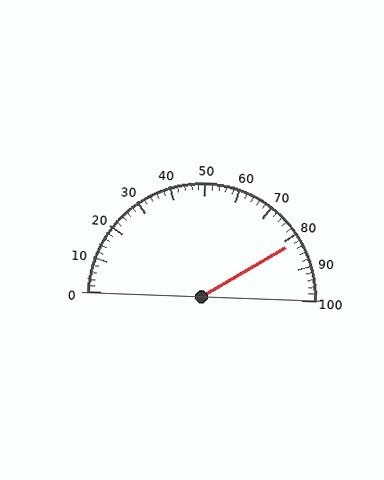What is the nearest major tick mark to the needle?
The nearest major tick mark is 80.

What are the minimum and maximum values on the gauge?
The gauge ranges from 0 to 100.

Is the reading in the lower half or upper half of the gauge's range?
The reading is in the upper half of the range (0 to 100).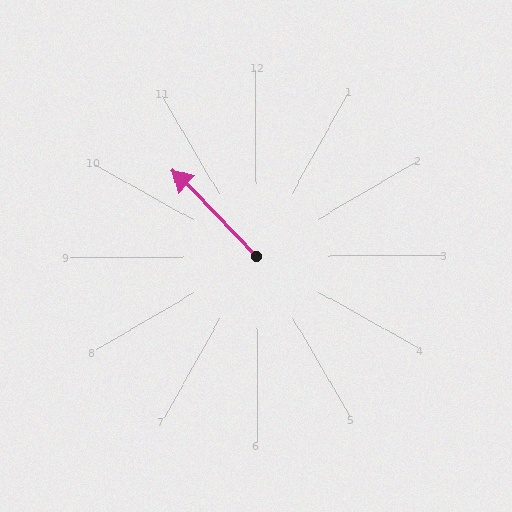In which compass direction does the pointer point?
Northwest.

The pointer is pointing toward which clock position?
Roughly 11 o'clock.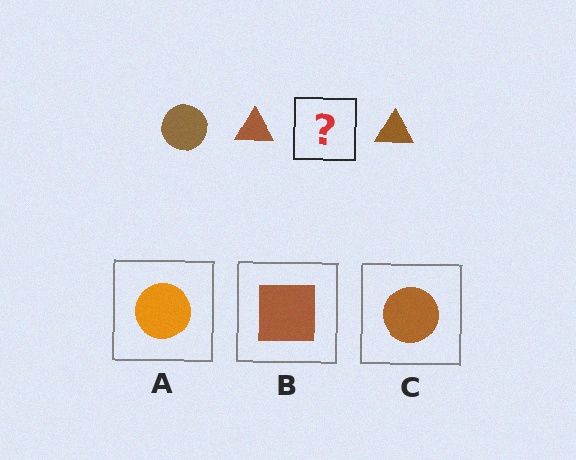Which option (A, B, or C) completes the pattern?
C.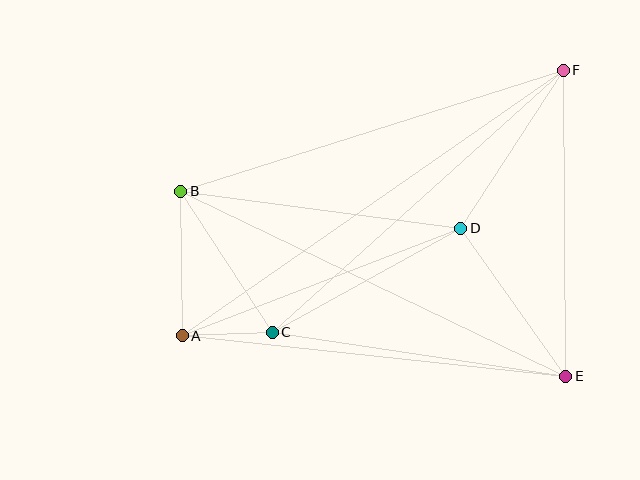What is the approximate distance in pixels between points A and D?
The distance between A and D is approximately 298 pixels.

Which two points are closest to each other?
Points A and C are closest to each other.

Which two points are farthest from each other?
Points A and F are farthest from each other.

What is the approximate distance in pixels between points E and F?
The distance between E and F is approximately 306 pixels.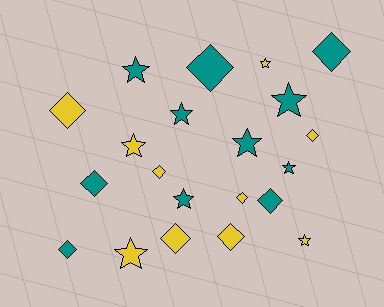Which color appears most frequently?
Teal, with 11 objects.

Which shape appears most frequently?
Diamond, with 11 objects.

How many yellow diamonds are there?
There are 6 yellow diamonds.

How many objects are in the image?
There are 21 objects.